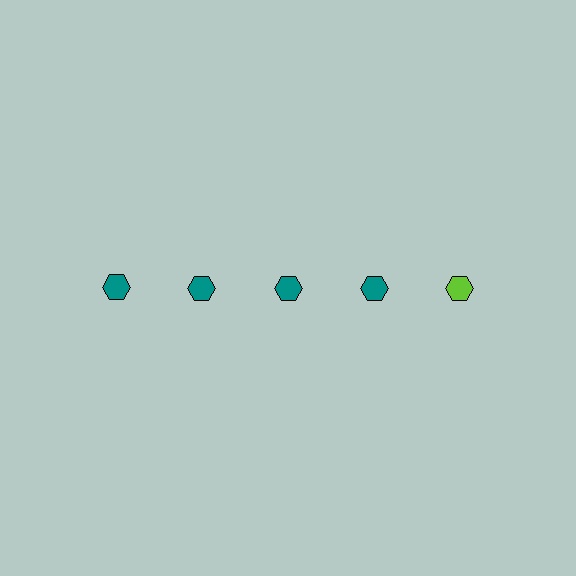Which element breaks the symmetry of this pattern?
The lime hexagon in the top row, rightmost column breaks the symmetry. All other shapes are teal hexagons.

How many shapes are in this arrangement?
There are 5 shapes arranged in a grid pattern.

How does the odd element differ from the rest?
It has a different color: lime instead of teal.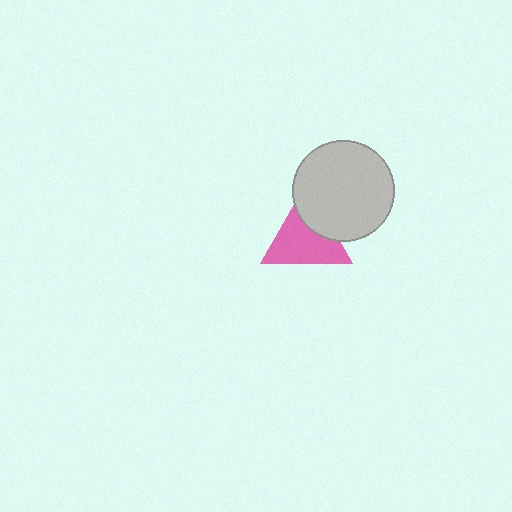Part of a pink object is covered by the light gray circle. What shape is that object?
It is a triangle.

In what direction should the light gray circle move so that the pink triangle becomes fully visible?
The light gray circle should move toward the upper-right. That is the shortest direction to clear the overlap and leave the pink triangle fully visible.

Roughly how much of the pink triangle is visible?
Most of it is visible (roughly 70%).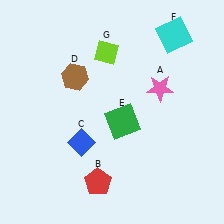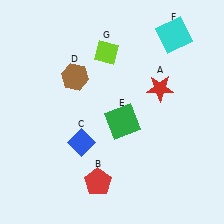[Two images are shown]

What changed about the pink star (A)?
In Image 1, A is pink. In Image 2, it changed to red.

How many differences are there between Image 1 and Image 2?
There is 1 difference between the two images.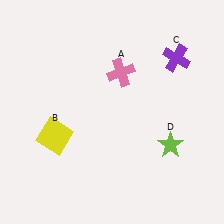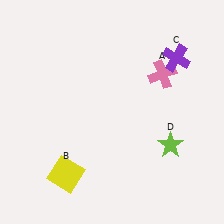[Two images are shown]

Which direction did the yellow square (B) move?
The yellow square (B) moved down.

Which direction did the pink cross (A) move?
The pink cross (A) moved right.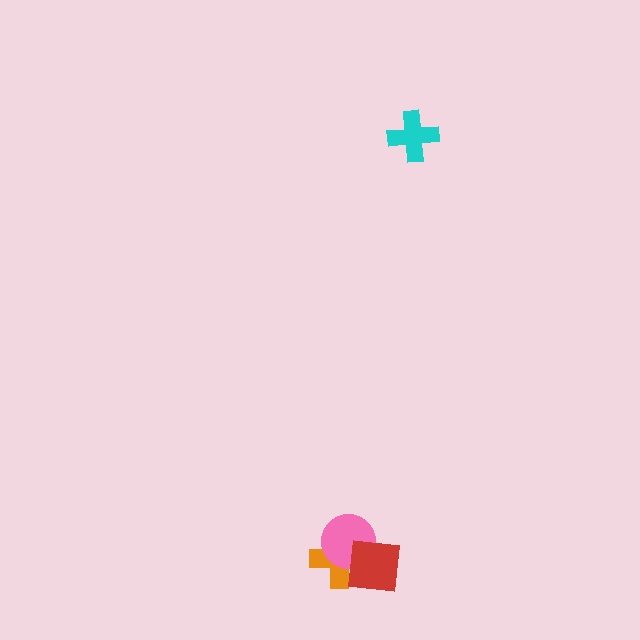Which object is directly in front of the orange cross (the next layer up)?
The pink circle is directly in front of the orange cross.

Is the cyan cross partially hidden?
No, no other shape covers it.